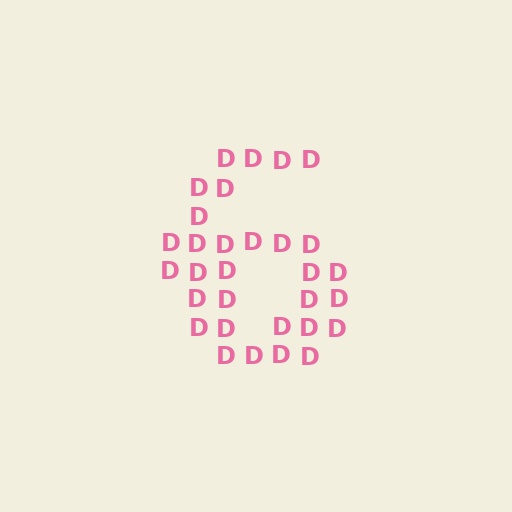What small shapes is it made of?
It is made of small letter D's.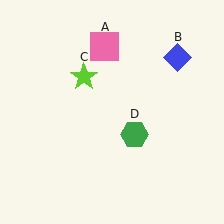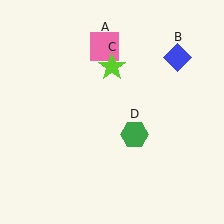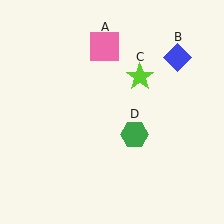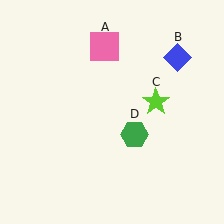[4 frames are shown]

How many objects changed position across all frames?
1 object changed position: lime star (object C).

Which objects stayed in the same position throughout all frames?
Pink square (object A) and blue diamond (object B) and green hexagon (object D) remained stationary.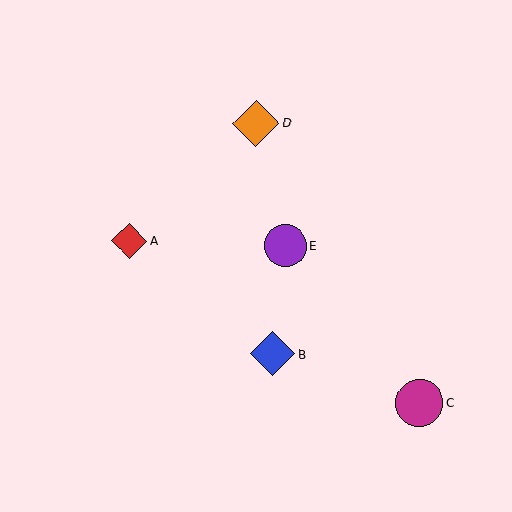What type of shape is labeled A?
Shape A is a red diamond.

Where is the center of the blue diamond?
The center of the blue diamond is at (272, 354).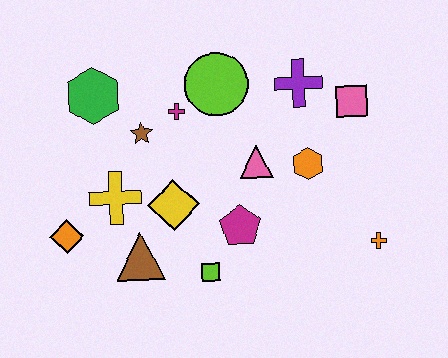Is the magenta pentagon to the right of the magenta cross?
Yes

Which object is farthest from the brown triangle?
The pink square is farthest from the brown triangle.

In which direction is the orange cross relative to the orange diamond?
The orange cross is to the right of the orange diamond.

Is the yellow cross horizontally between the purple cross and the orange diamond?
Yes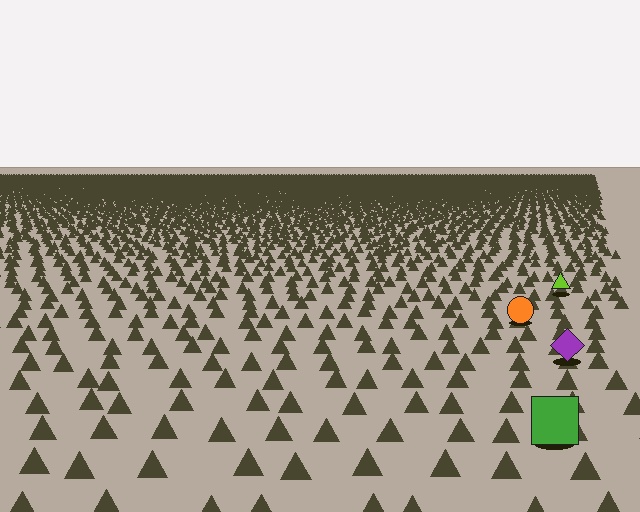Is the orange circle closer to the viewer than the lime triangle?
Yes. The orange circle is closer — you can tell from the texture gradient: the ground texture is coarser near it.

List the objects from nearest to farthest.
From nearest to farthest: the green square, the purple diamond, the orange circle, the lime triangle.